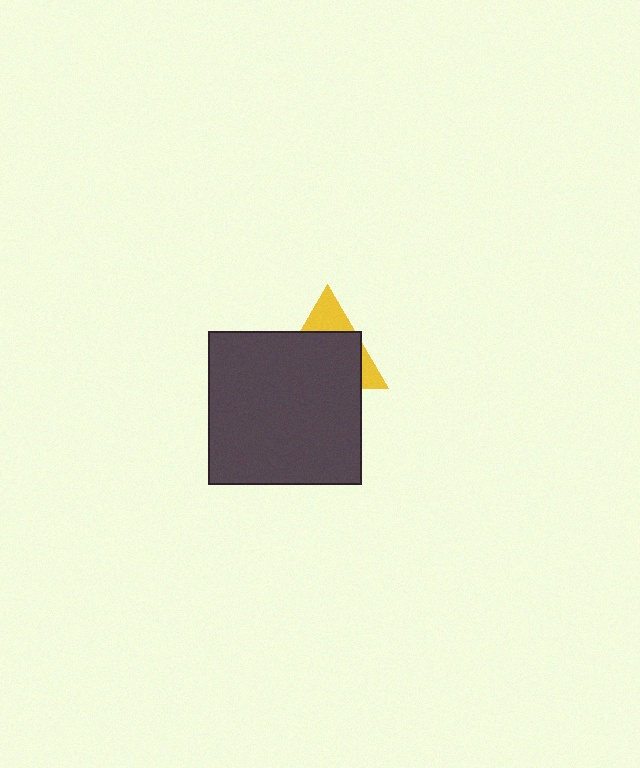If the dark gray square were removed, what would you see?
You would see the complete yellow triangle.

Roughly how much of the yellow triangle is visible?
A small part of it is visible (roughly 31%).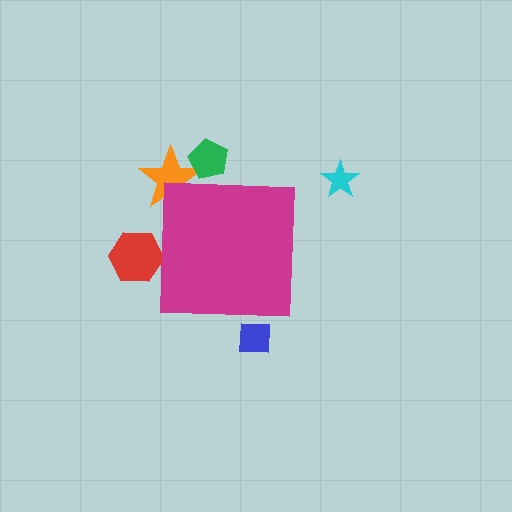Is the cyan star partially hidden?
No, the cyan star is fully visible.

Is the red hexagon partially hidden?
Yes, the red hexagon is partially hidden behind the magenta square.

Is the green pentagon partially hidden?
Yes, the green pentagon is partially hidden behind the magenta square.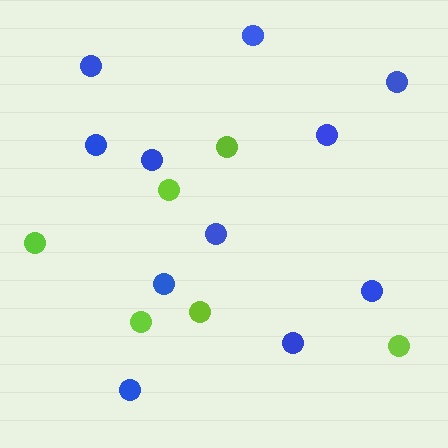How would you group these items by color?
There are 2 groups: one group of blue circles (11) and one group of lime circles (6).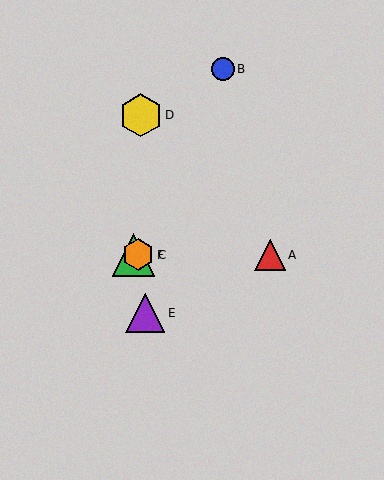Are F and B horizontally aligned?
No, F is at y≈255 and B is at y≈69.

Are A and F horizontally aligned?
Yes, both are at y≈255.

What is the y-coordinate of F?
Object F is at y≈255.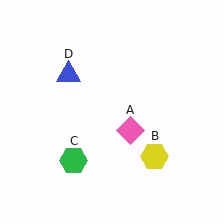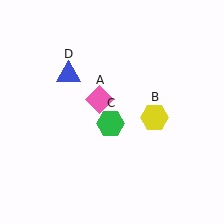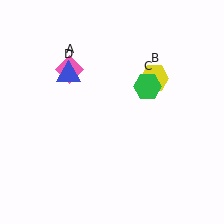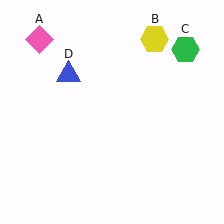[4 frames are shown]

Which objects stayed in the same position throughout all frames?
Blue triangle (object D) remained stationary.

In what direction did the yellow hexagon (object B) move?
The yellow hexagon (object B) moved up.